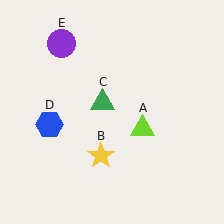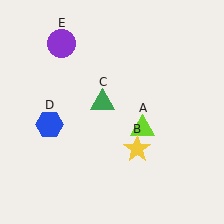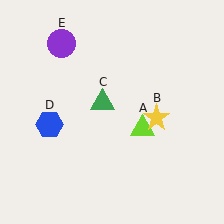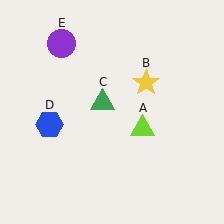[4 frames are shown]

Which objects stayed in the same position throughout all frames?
Lime triangle (object A) and green triangle (object C) and blue hexagon (object D) and purple circle (object E) remained stationary.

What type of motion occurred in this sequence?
The yellow star (object B) rotated counterclockwise around the center of the scene.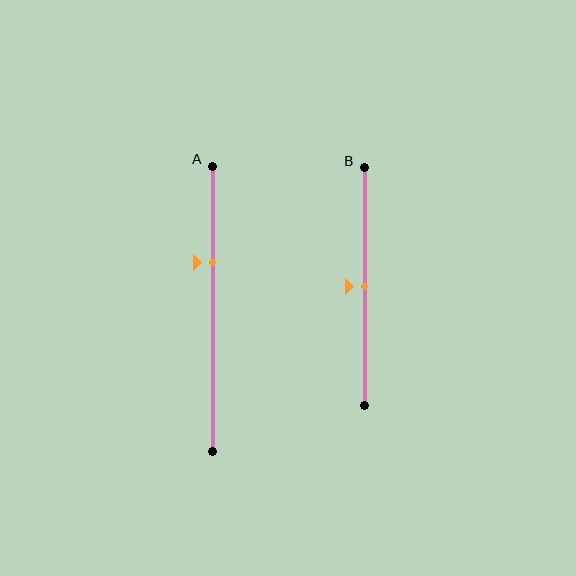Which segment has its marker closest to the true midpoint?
Segment B has its marker closest to the true midpoint.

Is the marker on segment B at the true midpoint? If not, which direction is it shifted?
Yes, the marker on segment B is at the true midpoint.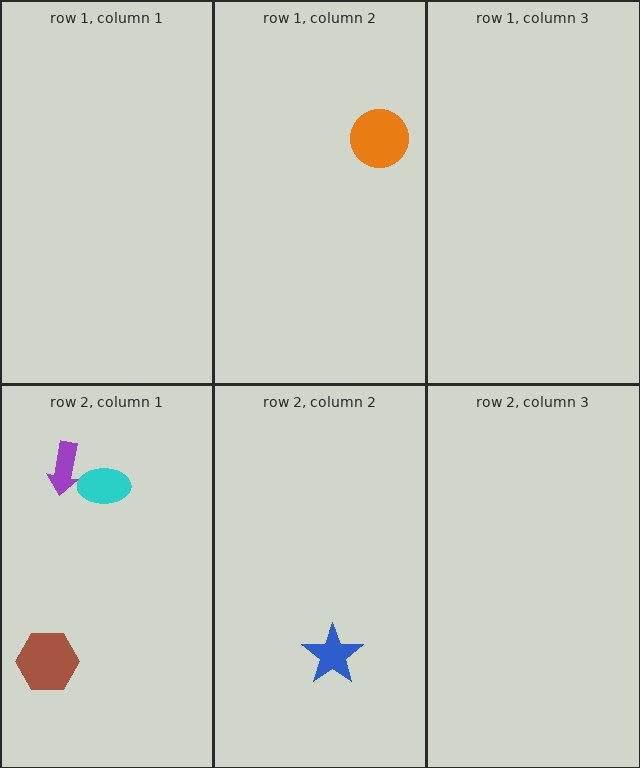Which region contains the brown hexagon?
The row 2, column 1 region.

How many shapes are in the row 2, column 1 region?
3.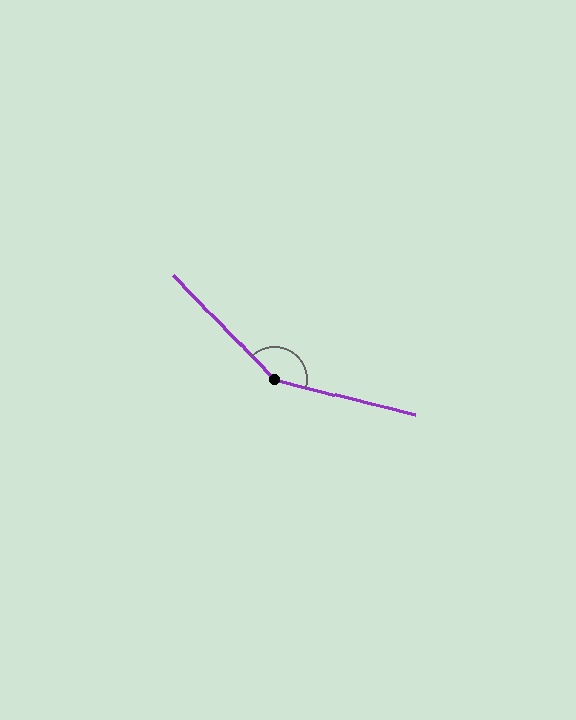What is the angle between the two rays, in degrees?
Approximately 148 degrees.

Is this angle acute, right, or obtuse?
It is obtuse.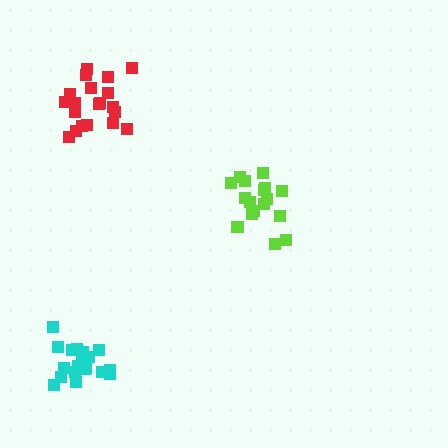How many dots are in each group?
Group 1: 17 dots, Group 2: 20 dots, Group 3: 19 dots (56 total).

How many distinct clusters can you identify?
There are 3 distinct clusters.